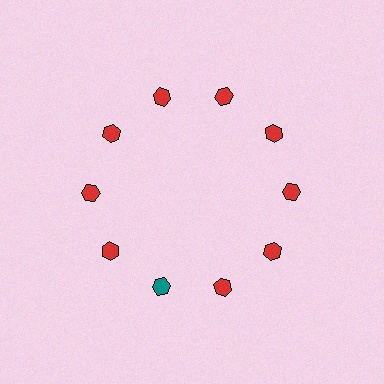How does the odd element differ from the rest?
It has a different color: teal instead of red.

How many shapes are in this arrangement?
There are 10 shapes arranged in a ring pattern.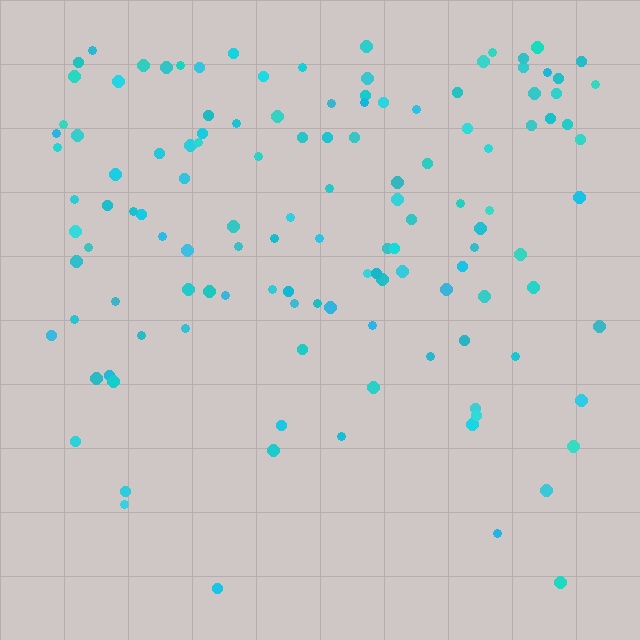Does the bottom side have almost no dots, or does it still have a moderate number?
Still a moderate number, just noticeably fewer than the top.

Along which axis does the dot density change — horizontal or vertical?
Vertical.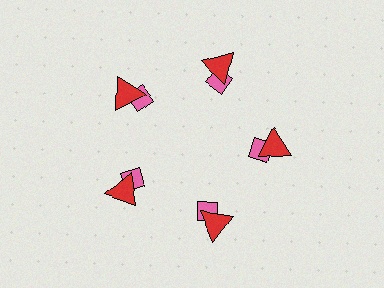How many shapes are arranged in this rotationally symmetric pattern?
There are 10 shapes, arranged in 5 groups of 2.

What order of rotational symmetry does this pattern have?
This pattern has 5-fold rotational symmetry.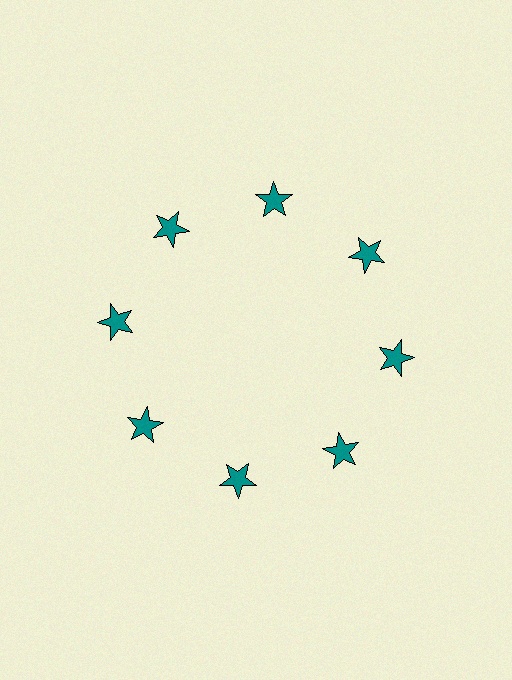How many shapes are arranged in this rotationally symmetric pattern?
There are 8 shapes, arranged in 8 groups of 1.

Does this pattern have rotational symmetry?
Yes, this pattern has 8-fold rotational symmetry. It looks the same after rotating 45 degrees around the center.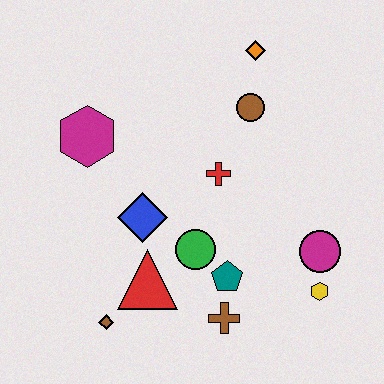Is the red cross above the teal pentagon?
Yes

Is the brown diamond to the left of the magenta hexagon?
No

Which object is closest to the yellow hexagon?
The magenta circle is closest to the yellow hexagon.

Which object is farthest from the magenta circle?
The magenta hexagon is farthest from the magenta circle.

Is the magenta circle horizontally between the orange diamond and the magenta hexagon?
No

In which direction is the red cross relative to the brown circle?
The red cross is below the brown circle.